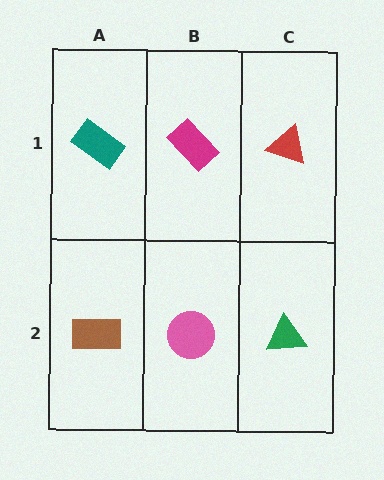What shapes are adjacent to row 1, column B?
A pink circle (row 2, column B), a teal rectangle (row 1, column A), a red triangle (row 1, column C).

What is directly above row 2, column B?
A magenta rectangle.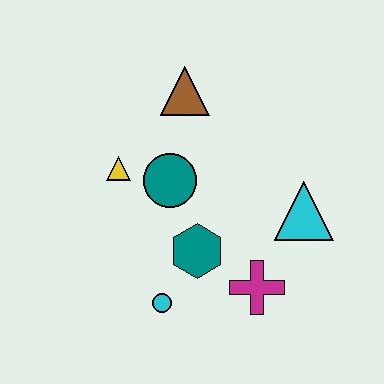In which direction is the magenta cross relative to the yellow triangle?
The magenta cross is to the right of the yellow triangle.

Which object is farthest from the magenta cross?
The brown triangle is farthest from the magenta cross.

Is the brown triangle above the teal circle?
Yes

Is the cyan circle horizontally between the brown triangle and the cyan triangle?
No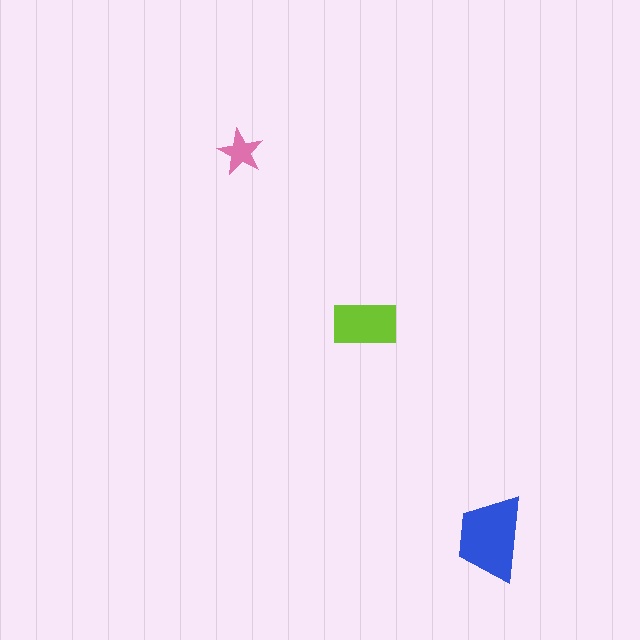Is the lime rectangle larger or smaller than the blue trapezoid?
Smaller.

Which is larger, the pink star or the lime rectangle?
The lime rectangle.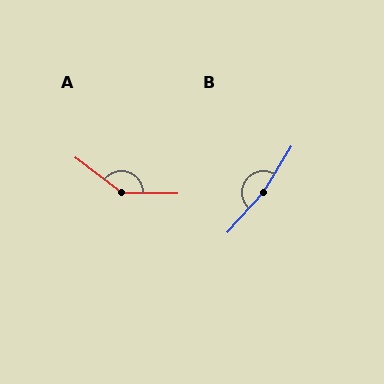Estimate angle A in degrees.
Approximately 144 degrees.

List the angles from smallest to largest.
A (144°), B (169°).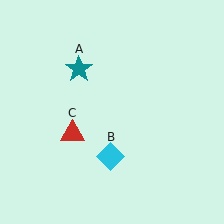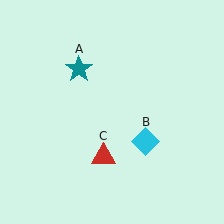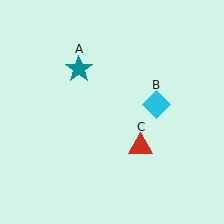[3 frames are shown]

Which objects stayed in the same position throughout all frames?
Teal star (object A) remained stationary.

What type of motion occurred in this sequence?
The cyan diamond (object B), red triangle (object C) rotated counterclockwise around the center of the scene.